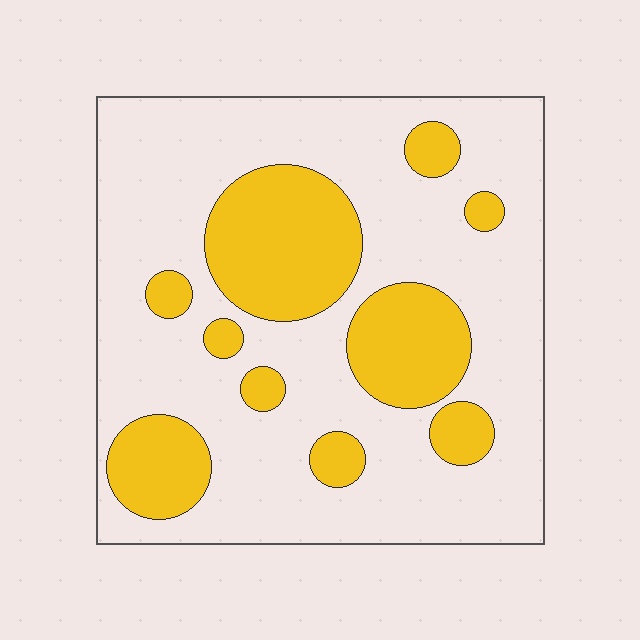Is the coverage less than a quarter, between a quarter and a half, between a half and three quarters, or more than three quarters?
Between a quarter and a half.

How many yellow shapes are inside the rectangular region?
10.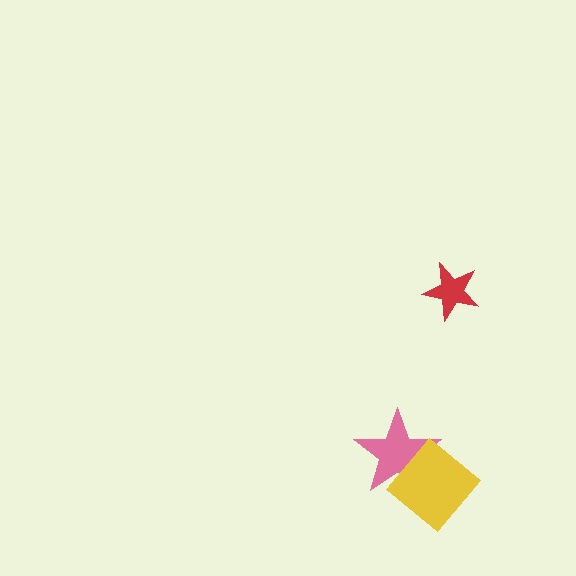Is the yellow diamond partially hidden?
No, no other shape covers it.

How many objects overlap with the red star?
0 objects overlap with the red star.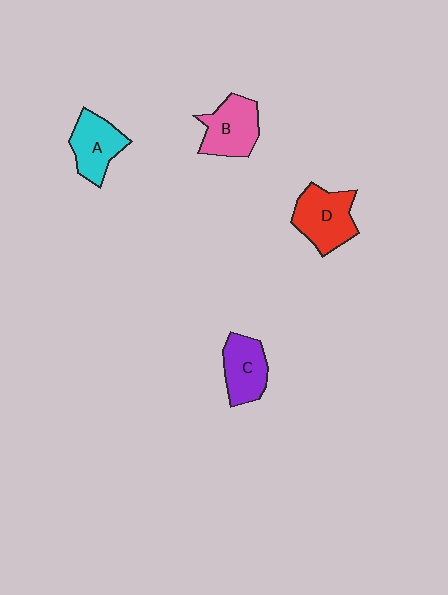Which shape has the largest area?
Shape D (red).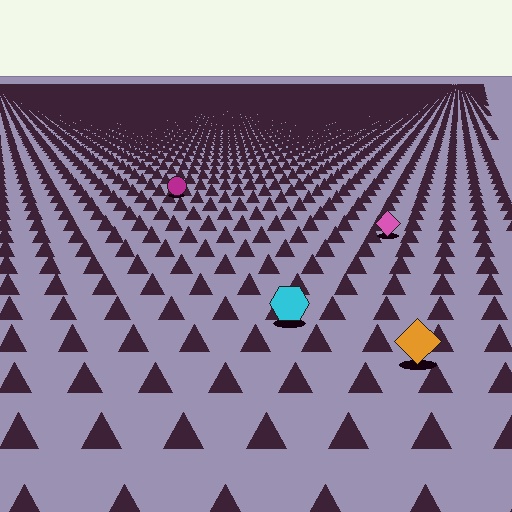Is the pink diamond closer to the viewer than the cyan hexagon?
No. The cyan hexagon is closer — you can tell from the texture gradient: the ground texture is coarser near it.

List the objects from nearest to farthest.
From nearest to farthest: the orange diamond, the cyan hexagon, the pink diamond, the magenta circle.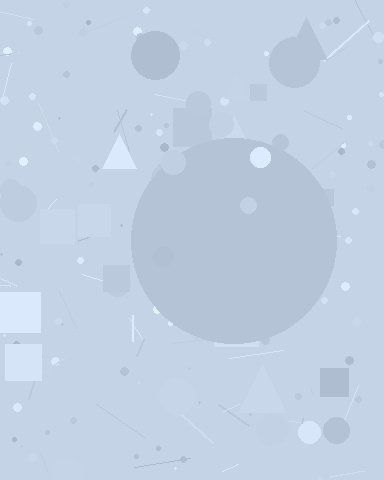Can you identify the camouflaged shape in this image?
The camouflaged shape is a circle.